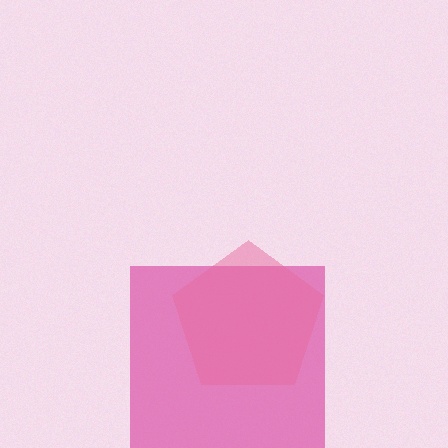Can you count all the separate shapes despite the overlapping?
Yes, there are 2 separate shapes.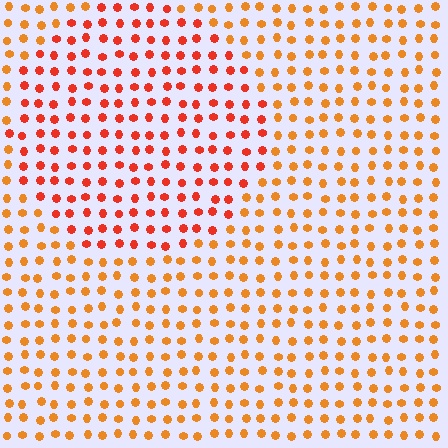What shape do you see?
I see a circle.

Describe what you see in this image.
The image is filled with small orange elements in a uniform arrangement. A circle-shaped region is visible where the elements are tinted to a slightly different hue, forming a subtle color boundary.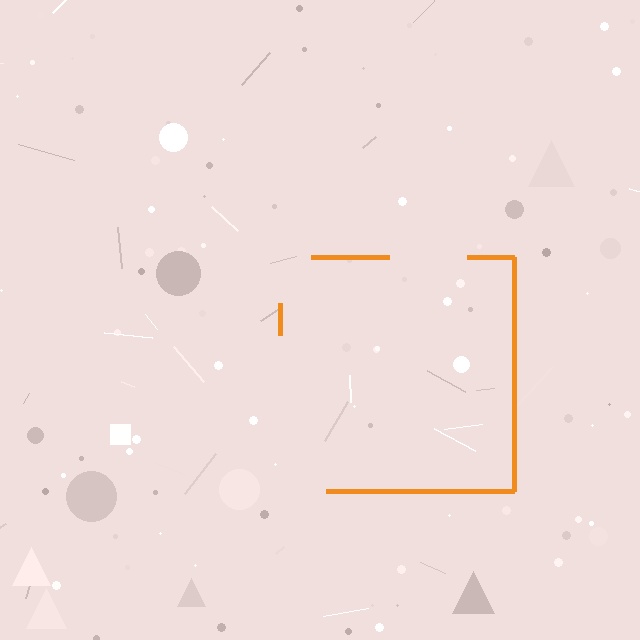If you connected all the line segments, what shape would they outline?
They would outline a square.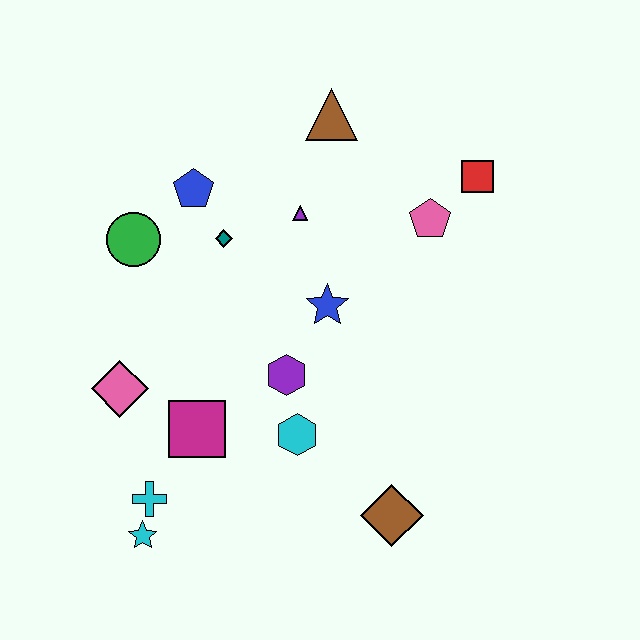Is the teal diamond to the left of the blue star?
Yes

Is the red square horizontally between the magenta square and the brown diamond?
No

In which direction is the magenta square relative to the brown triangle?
The magenta square is below the brown triangle.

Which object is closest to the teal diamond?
The blue pentagon is closest to the teal diamond.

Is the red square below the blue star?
No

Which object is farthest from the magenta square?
The red square is farthest from the magenta square.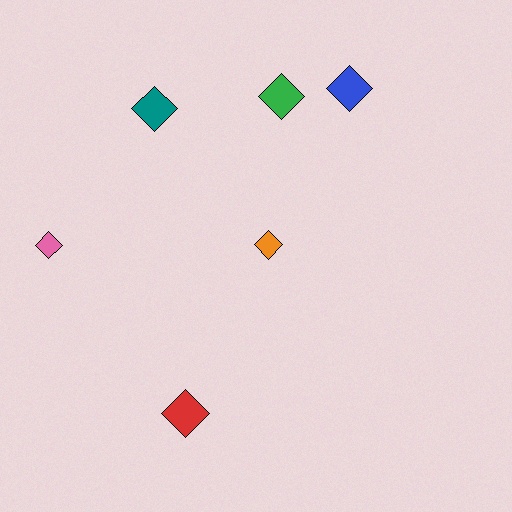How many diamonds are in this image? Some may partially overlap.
There are 6 diamonds.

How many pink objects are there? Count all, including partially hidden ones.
There is 1 pink object.